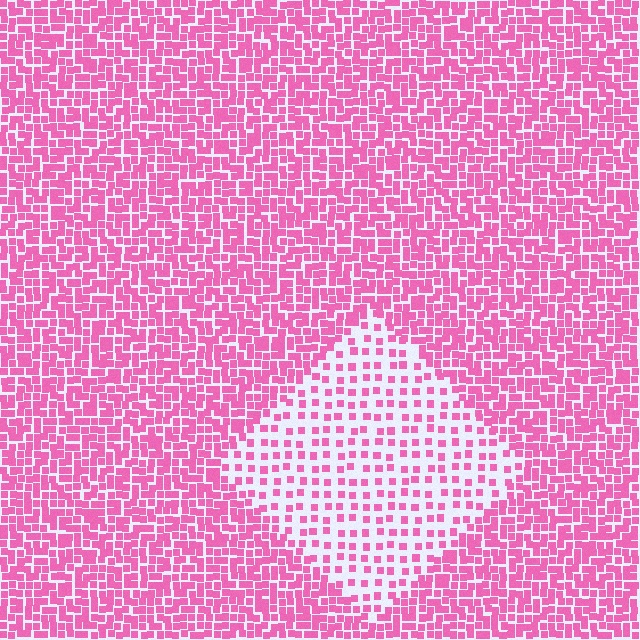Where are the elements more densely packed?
The elements are more densely packed outside the diamond boundary.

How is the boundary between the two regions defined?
The boundary is defined by a change in element density (approximately 2.5x ratio). All elements are the same color, size, and shape.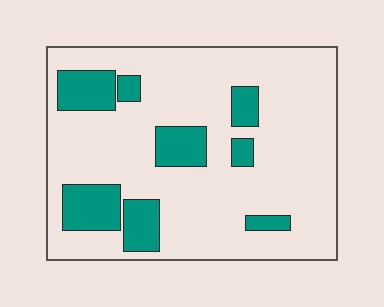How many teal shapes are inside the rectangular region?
8.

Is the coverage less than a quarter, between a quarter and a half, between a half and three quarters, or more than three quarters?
Less than a quarter.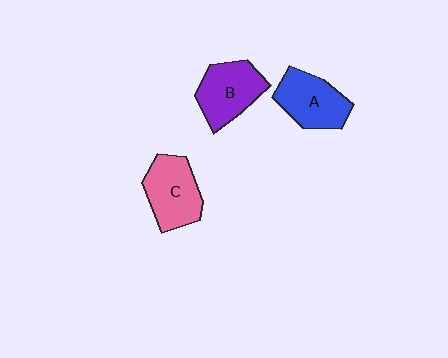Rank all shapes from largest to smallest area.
From largest to smallest: C (pink), B (purple), A (blue).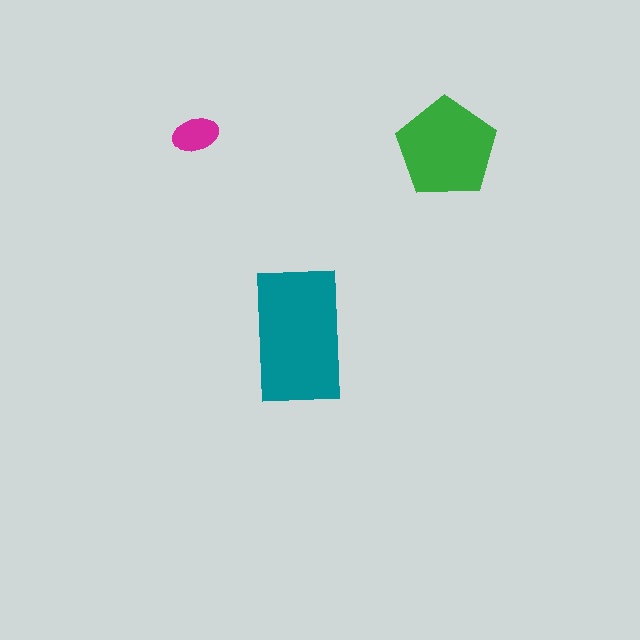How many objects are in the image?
There are 3 objects in the image.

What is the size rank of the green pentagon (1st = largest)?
2nd.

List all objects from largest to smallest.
The teal rectangle, the green pentagon, the magenta ellipse.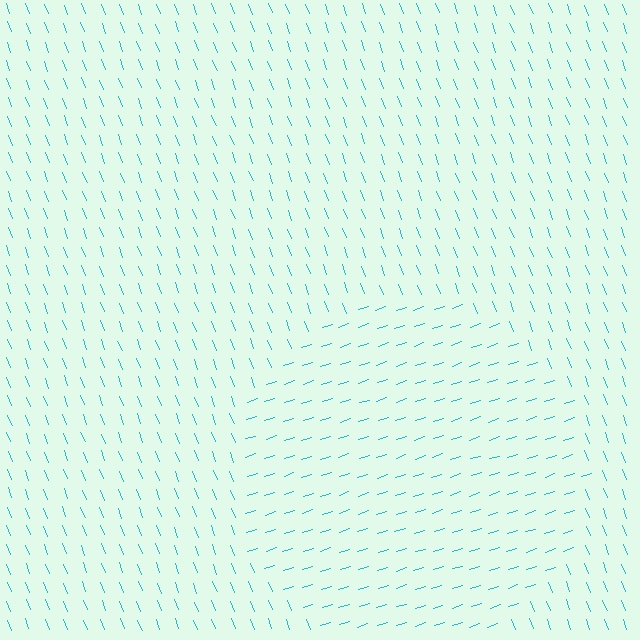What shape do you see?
I see a circle.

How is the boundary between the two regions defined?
The boundary is defined purely by a change in line orientation (approximately 87 degrees difference). All lines are the same color and thickness.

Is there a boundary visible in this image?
Yes, there is a texture boundary formed by a change in line orientation.